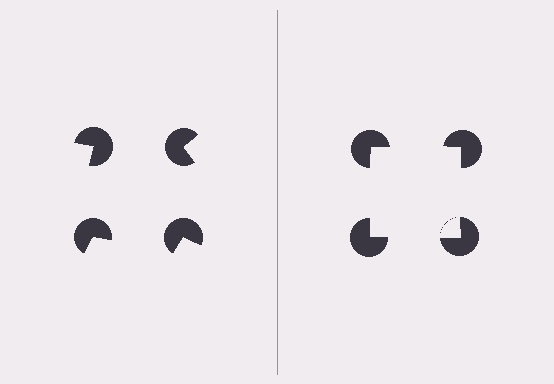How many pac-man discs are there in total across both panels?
8 — 4 on each side.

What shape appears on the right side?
An illusory square.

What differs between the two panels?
The pac-man discs are positioned identically on both sides; only the wedge orientations differ. On the right they align to a square; on the left they are misaligned.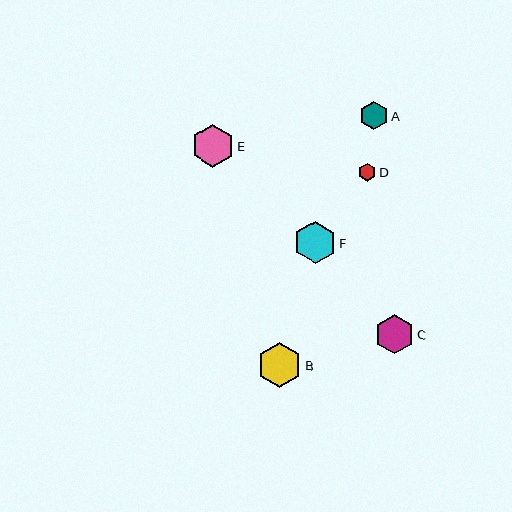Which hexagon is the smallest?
Hexagon D is the smallest with a size of approximately 18 pixels.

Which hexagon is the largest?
Hexagon B is the largest with a size of approximately 45 pixels.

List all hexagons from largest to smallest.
From largest to smallest: B, E, F, C, A, D.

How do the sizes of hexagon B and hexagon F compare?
Hexagon B and hexagon F are approximately the same size.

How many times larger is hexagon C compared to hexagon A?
Hexagon C is approximately 1.4 times the size of hexagon A.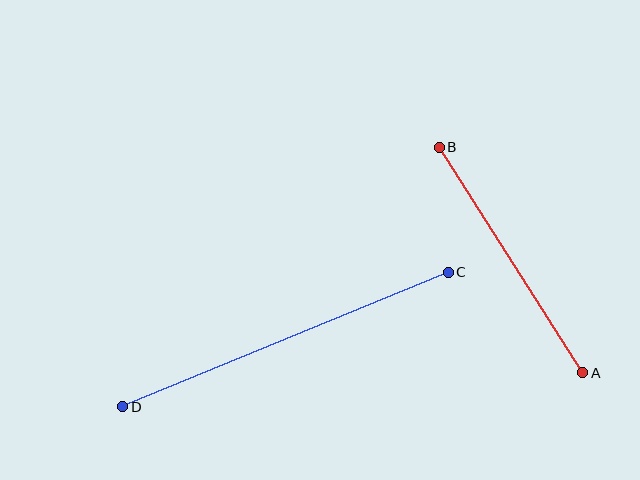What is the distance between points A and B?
The distance is approximately 267 pixels.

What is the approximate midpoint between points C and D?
The midpoint is at approximately (285, 340) pixels.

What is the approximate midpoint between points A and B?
The midpoint is at approximately (511, 260) pixels.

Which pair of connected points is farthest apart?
Points C and D are farthest apart.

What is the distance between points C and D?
The distance is approximately 352 pixels.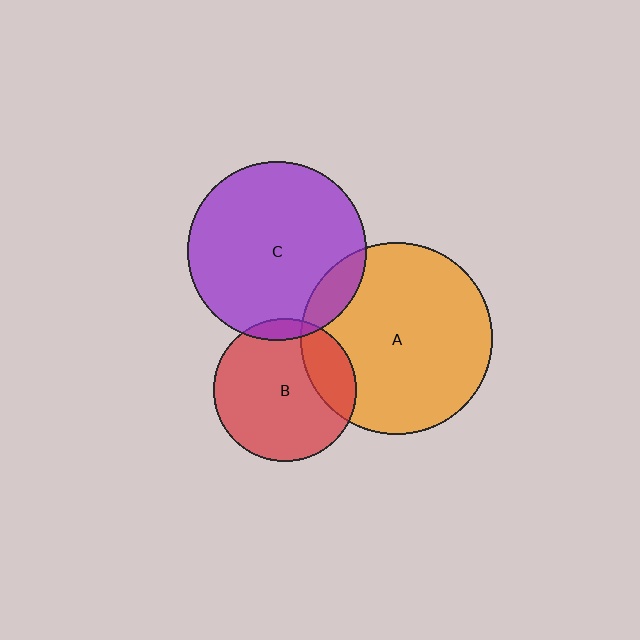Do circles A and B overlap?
Yes.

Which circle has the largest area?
Circle A (orange).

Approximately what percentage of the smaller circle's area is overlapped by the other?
Approximately 20%.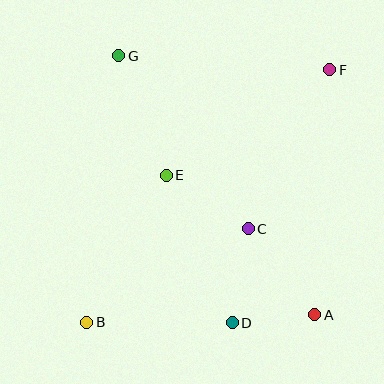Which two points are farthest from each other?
Points B and F are farthest from each other.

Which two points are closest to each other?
Points A and D are closest to each other.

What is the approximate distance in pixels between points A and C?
The distance between A and C is approximately 109 pixels.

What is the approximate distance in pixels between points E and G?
The distance between E and G is approximately 128 pixels.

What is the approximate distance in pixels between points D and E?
The distance between D and E is approximately 162 pixels.